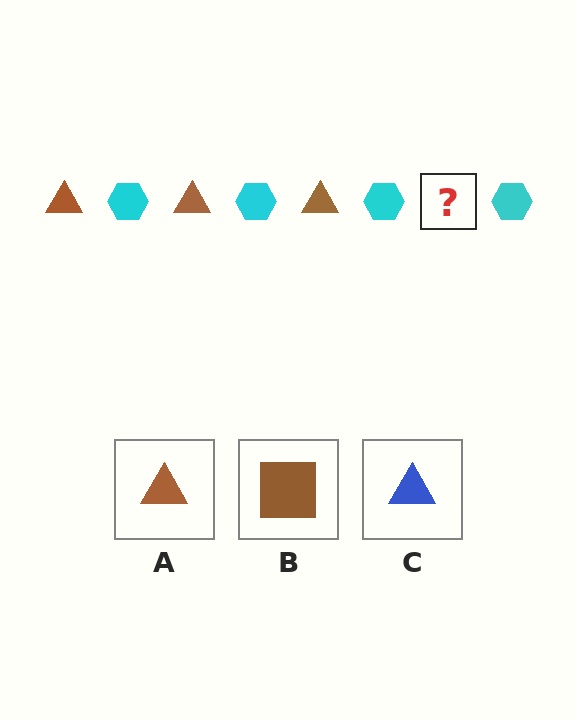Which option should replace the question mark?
Option A.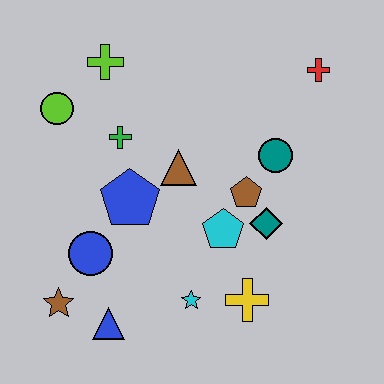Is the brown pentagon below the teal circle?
Yes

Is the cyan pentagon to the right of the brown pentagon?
No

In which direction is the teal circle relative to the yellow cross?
The teal circle is above the yellow cross.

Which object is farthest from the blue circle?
The red cross is farthest from the blue circle.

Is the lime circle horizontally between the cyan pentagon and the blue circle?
No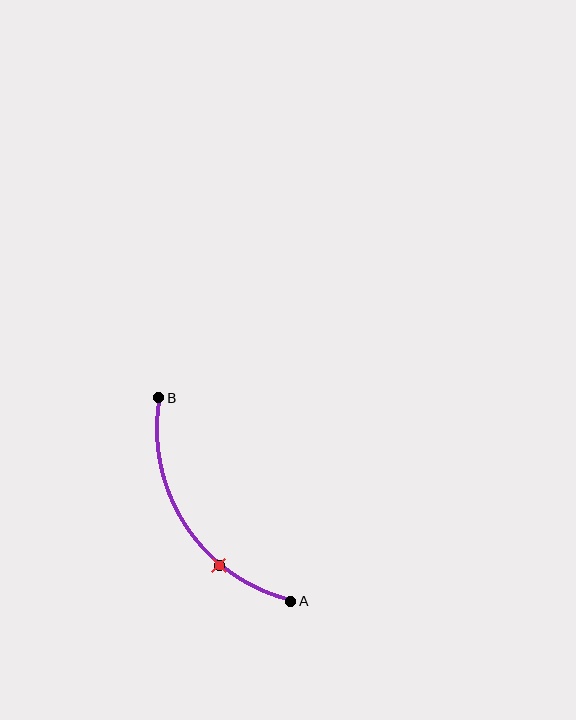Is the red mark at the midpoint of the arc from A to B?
No. The red mark lies on the arc but is closer to endpoint A. The arc midpoint would be at the point on the curve equidistant along the arc from both A and B.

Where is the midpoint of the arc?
The arc midpoint is the point on the curve farthest from the straight line joining A and B. It sits to the left of that line.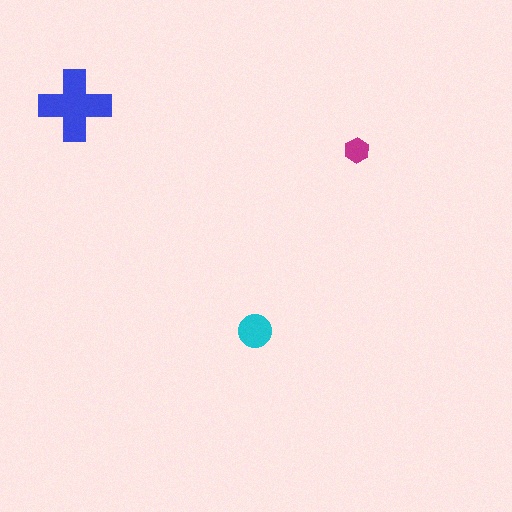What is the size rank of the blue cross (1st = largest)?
1st.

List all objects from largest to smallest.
The blue cross, the cyan circle, the magenta hexagon.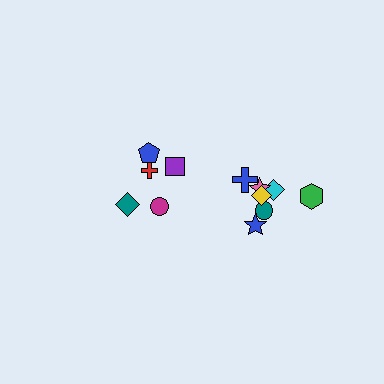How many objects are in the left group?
There are 5 objects.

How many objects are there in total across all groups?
There are 12 objects.